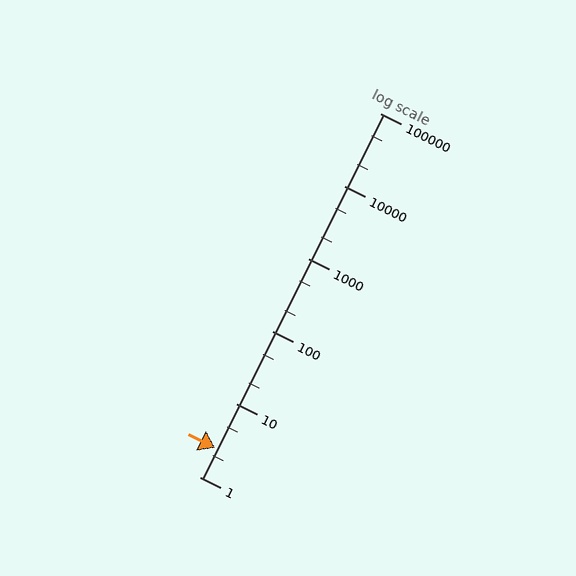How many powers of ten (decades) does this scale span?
The scale spans 5 decades, from 1 to 100000.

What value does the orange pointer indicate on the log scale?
The pointer indicates approximately 2.5.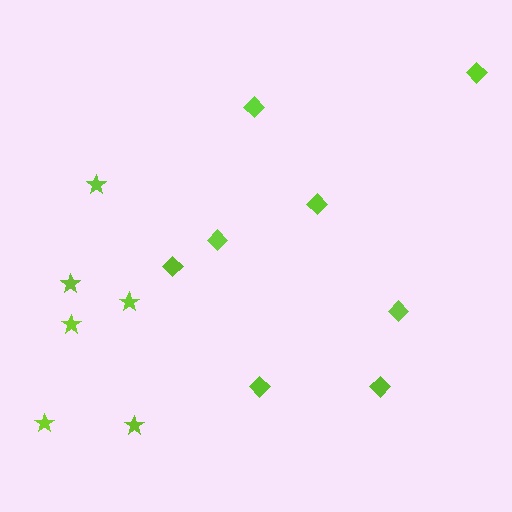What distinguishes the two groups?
There are 2 groups: one group of diamonds (8) and one group of stars (6).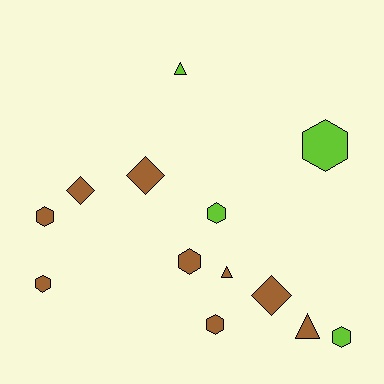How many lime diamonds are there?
There are no lime diamonds.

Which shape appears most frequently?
Hexagon, with 7 objects.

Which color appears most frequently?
Brown, with 9 objects.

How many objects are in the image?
There are 13 objects.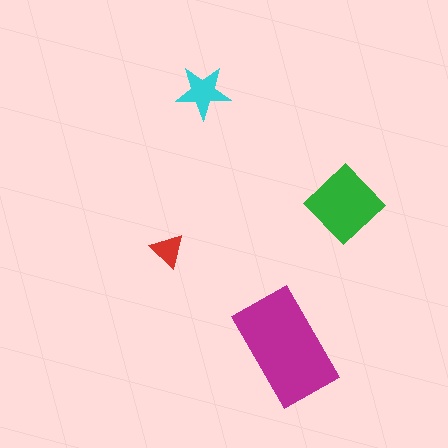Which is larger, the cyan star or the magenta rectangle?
The magenta rectangle.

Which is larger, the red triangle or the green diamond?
The green diamond.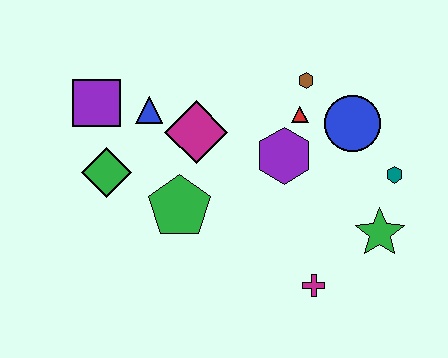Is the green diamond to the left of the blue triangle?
Yes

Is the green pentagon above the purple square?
No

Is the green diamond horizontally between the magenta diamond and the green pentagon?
No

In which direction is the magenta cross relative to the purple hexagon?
The magenta cross is below the purple hexagon.